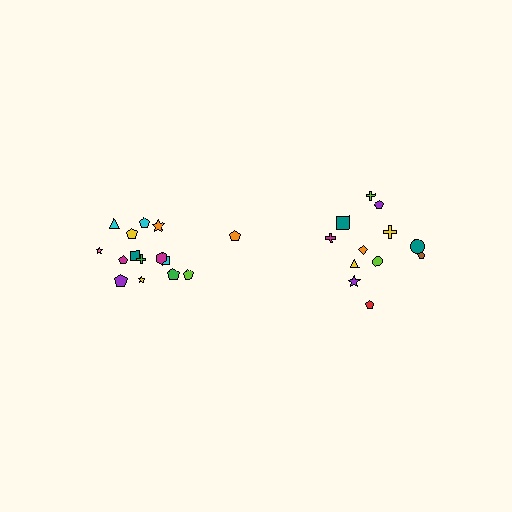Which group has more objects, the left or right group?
The left group.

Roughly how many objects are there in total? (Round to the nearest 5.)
Roughly 25 objects in total.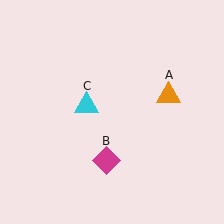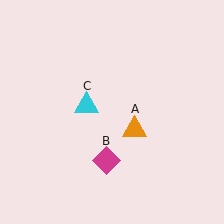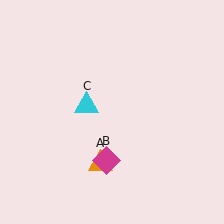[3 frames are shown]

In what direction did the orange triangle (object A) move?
The orange triangle (object A) moved down and to the left.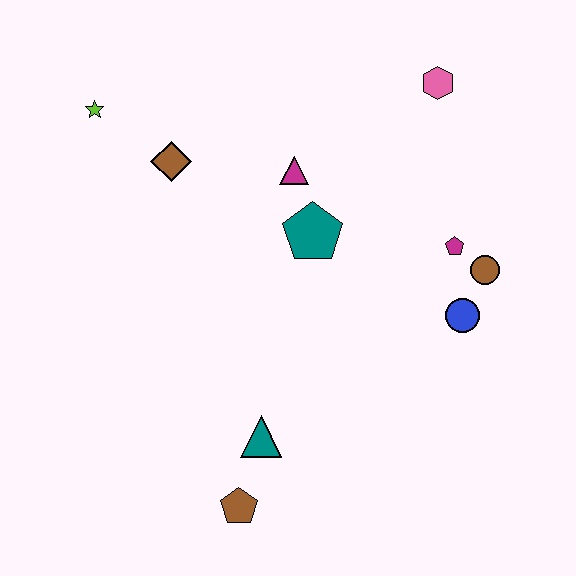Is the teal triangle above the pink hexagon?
No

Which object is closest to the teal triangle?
The brown pentagon is closest to the teal triangle.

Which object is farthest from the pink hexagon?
The brown pentagon is farthest from the pink hexagon.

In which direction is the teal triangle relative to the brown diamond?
The teal triangle is below the brown diamond.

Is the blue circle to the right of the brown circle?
No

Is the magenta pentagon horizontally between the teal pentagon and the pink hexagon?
No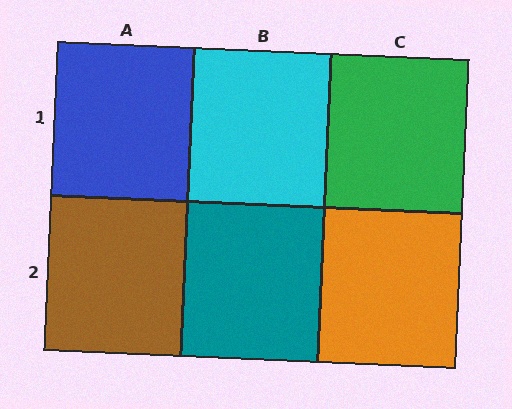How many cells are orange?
1 cell is orange.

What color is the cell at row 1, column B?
Cyan.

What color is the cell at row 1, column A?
Blue.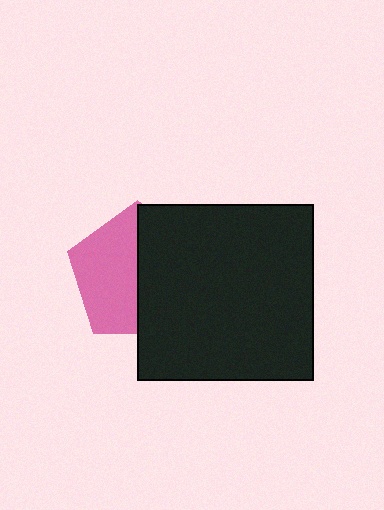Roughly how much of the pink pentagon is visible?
About half of it is visible (roughly 50%).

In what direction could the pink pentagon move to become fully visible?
The pink pentagon could move left. That would shift it out from behind the black square entirely.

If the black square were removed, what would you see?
You would see the complete pink pentagon.